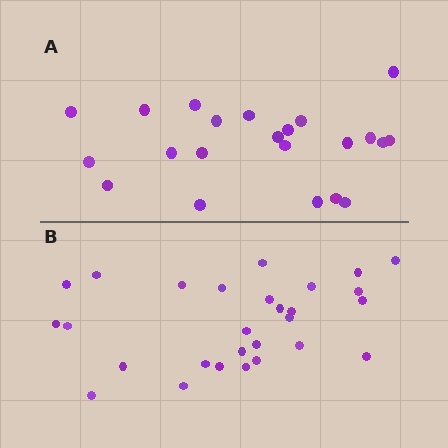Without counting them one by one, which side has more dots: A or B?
Region B (the bottom region) has more dots.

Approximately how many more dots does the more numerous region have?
Region B has about 6 more dots than region A.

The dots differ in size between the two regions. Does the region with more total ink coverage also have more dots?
No. Region A has more total ink coverage because its dots are larger, but region B actually contains more individual dots. Total area can be misleading — the number of items is what matters here.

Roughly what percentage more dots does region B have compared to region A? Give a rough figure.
About 25% more.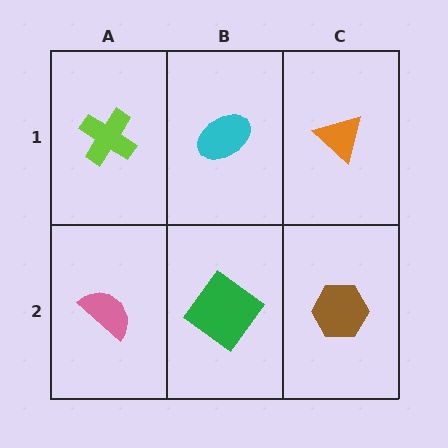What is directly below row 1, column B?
A green diamond.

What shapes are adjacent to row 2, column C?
An orange triangle (row 1, column C), a green diamond (row 2, column B).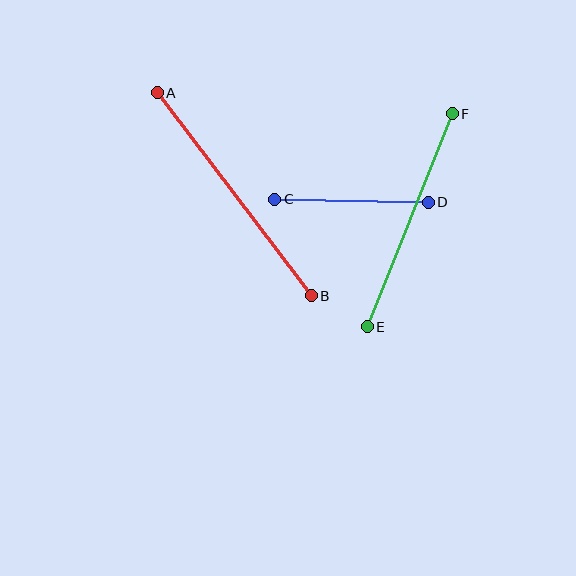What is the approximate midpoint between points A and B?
The midpoint is at approximately (234, 194) pixels.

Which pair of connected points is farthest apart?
Points A and B are farthest apart.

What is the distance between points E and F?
The distance is approximately 229 pixels.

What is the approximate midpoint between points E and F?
The midpoint is at approximately (410, 220) pixels.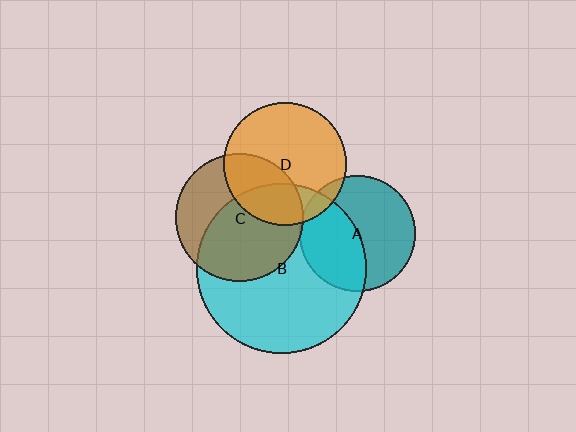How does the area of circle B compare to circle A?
Approximately 2.2 times.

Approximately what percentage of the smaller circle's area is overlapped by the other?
Approximately 35%.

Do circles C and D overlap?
Yes.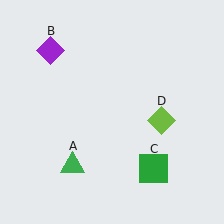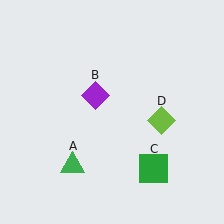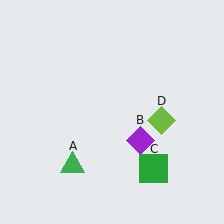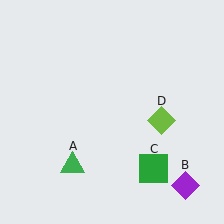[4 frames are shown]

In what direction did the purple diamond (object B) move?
The purple diamond (object B) moved down and to the right.